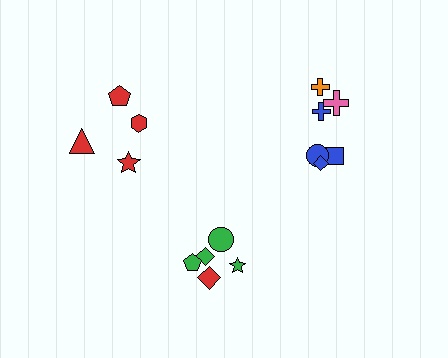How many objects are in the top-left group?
There are 4 objects.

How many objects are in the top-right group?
There are 7 objects.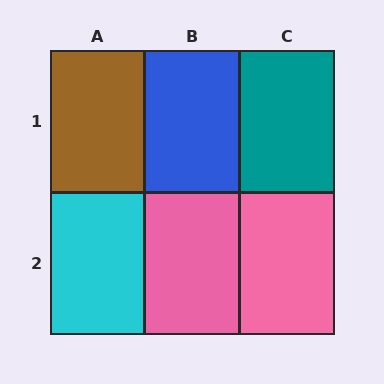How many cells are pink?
2 cells are pink.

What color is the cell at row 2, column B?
Pink.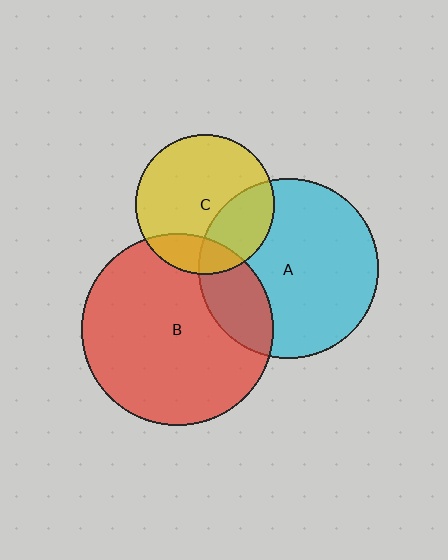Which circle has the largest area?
Circle B (red).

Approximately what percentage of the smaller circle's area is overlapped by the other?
Approximately 30%.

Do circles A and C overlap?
Yes.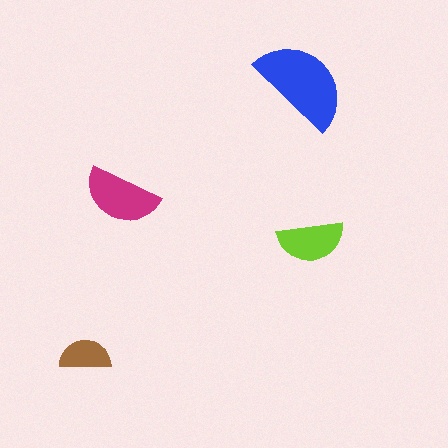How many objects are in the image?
There are 4 objects in the image.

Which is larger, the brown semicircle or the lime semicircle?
The lime one.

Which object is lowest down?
The brown semicircle is bottommost.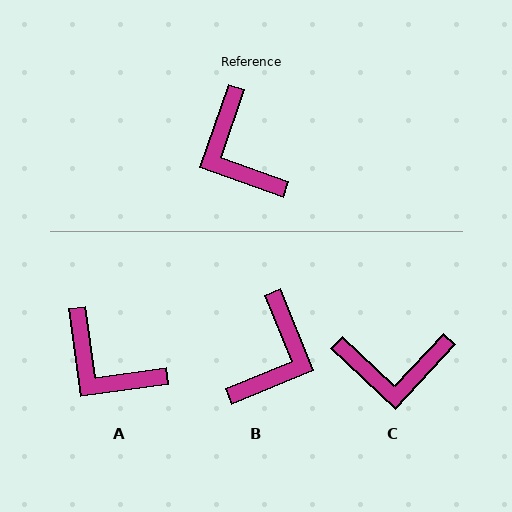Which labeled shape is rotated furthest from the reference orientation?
B, about 132 degrees away.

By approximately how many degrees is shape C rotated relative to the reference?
Approximately 66 degrees counter-clockwise.